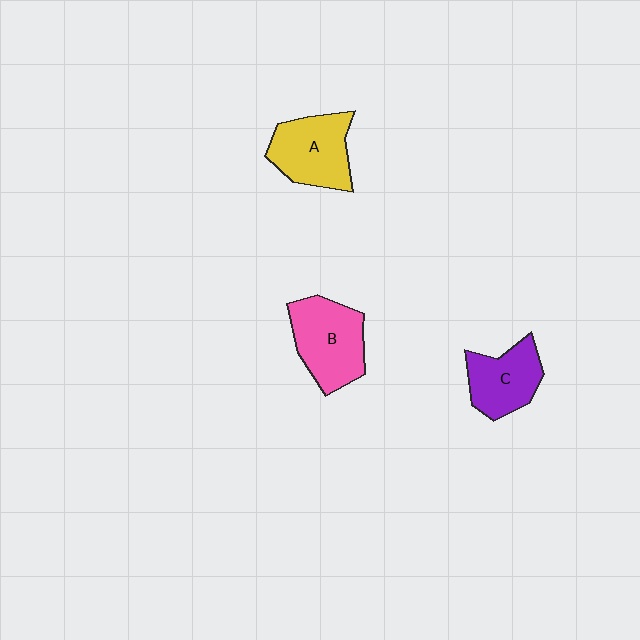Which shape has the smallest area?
Shape C (purple).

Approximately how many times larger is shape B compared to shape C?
Approximately 1.3 times.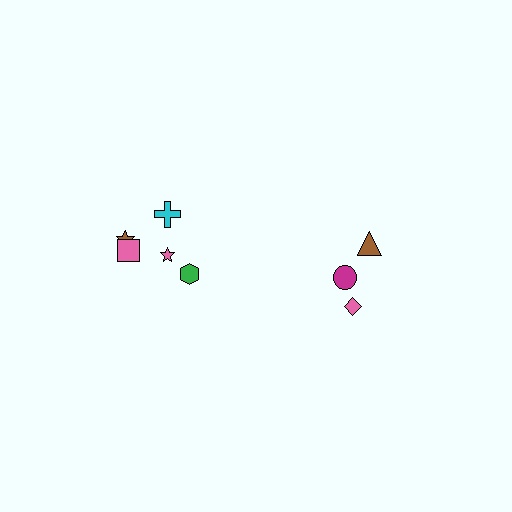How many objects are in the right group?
There are 3 objects.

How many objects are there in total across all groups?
There are 8 objects.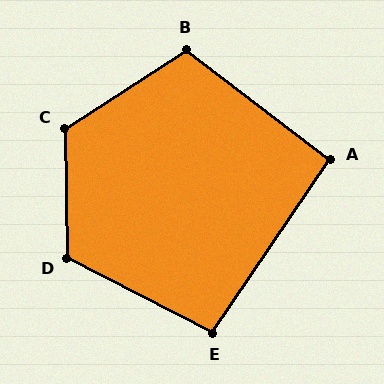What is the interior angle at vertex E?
Approximately 97 degrees (obtuse).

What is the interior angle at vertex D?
Approximately 118 degrees (obtuse).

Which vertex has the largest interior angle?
C, at approximately 122 degrees.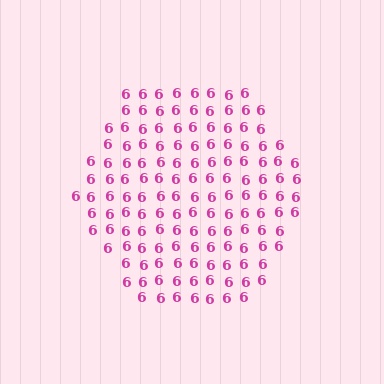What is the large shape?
The large shape is a hexagon.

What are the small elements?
The small elements are digit 6's.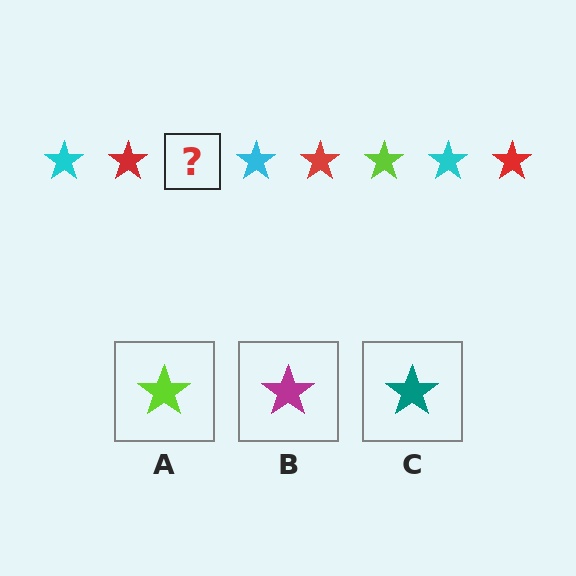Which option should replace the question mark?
Option A.